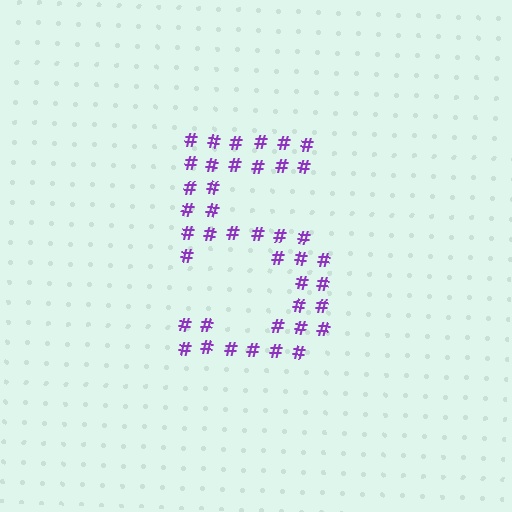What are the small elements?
The small elements are hash symbols.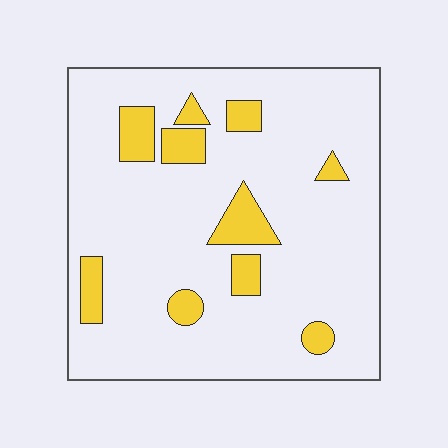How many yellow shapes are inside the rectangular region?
10.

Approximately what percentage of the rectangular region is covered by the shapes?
Approximately 15%.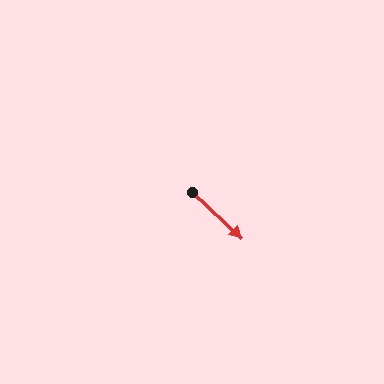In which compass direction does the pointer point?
Southeast.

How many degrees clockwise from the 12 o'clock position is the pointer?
Approximately 133 degrees.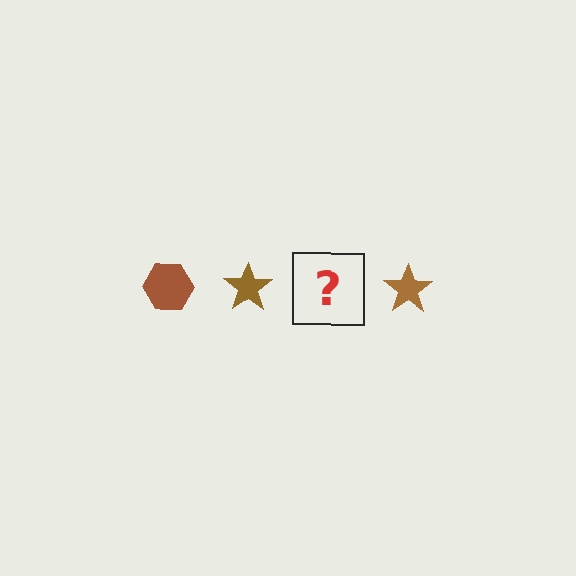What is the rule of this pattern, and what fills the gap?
The rule is that the pattern cycles through hexagon, star shapes in brown. The gap should be filled with a brown hexagon.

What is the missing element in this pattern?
The missing element is a brown hexagon.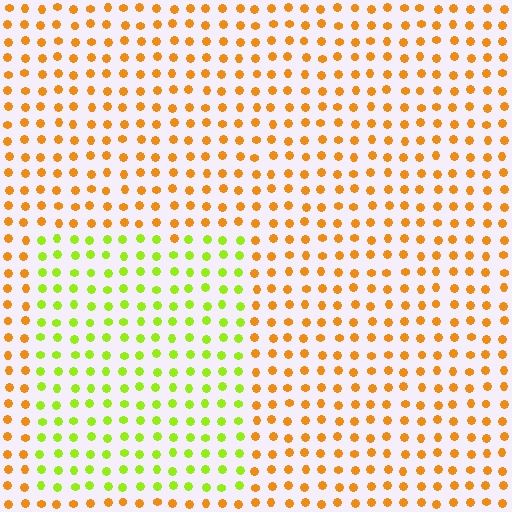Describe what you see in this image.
The image is filled with small orange elements in a uniform arrangement. A rectangle-shaped region is visible where the elements are tinted to a slightly different hue, forming a subtle color boundary.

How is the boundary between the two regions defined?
The boundary is defined purely by a slight shift in hue (about 53 degrees). Spacing, size, and orientation are identical on both sides.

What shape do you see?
I see a rectangle.